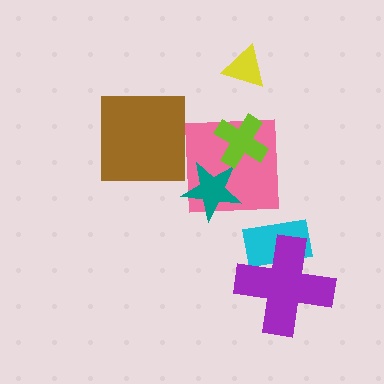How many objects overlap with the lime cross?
1 object overlaps with the lime cross.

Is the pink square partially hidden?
Yes, it is partially covered by another shape.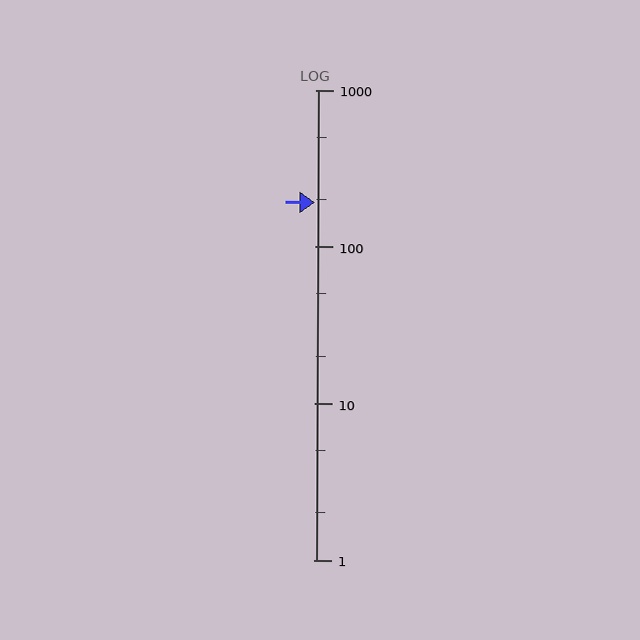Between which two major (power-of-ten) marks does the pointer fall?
The pointer is between 100 and 1000.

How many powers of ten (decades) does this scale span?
The scale spans 3 decades, from 1 to 1000.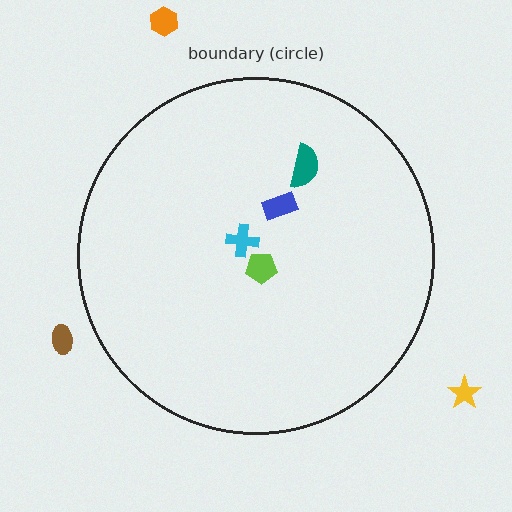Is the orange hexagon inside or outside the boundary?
Outside.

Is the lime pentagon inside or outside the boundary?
Inside.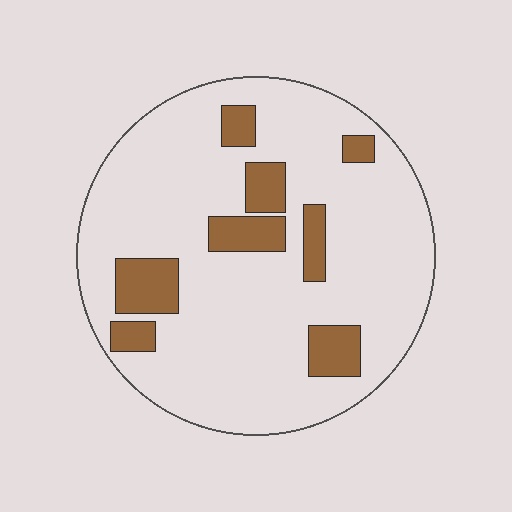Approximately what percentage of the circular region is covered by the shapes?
Approximately 15%.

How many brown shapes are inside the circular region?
8.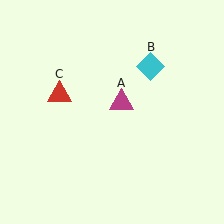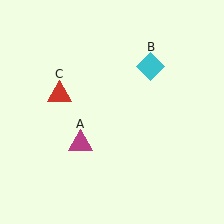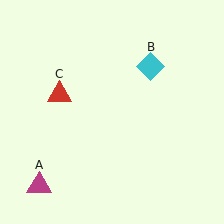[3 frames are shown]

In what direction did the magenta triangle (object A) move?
The magenta triangle (object A) moved down and to the left.